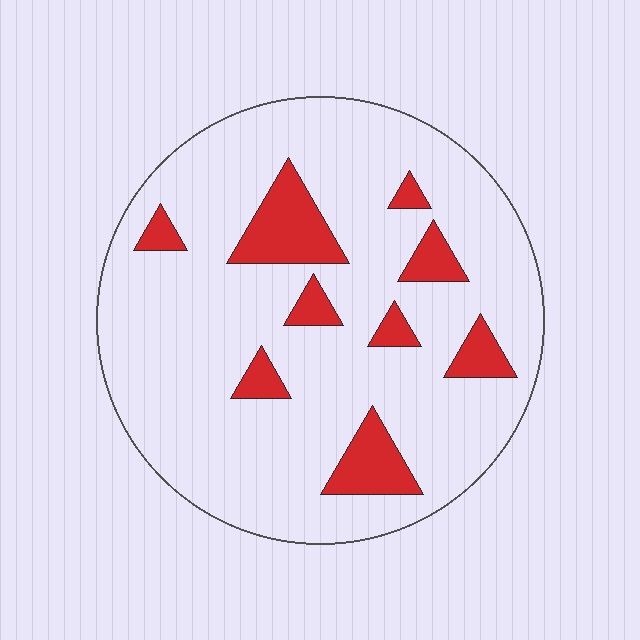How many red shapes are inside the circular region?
9.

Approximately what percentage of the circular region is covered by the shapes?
Approximately 15%.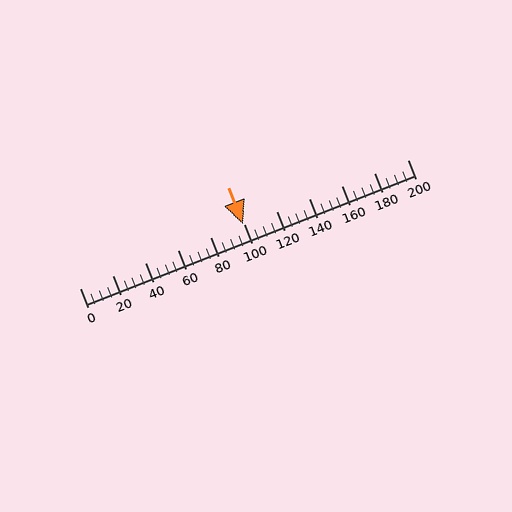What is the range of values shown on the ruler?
The ruler shows values from 0 to 200.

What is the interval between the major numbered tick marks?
The major tick marks are spaced 20 units apart.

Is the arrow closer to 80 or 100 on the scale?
The arrow is closer to 100.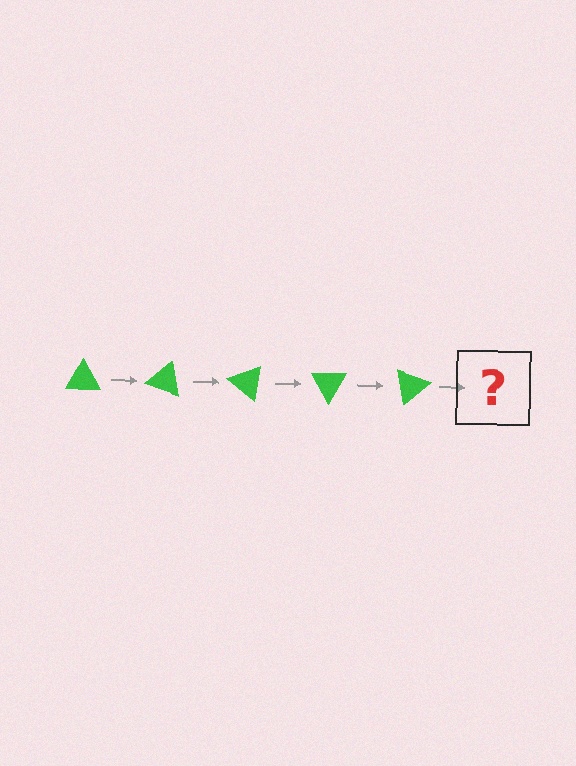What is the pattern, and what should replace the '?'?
The pattern is that the triangle rotates 20 degrees each step. The '?' should be a green triangle rotated 100 degrees.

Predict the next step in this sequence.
The next step is a green triangle rotated 100 degrees.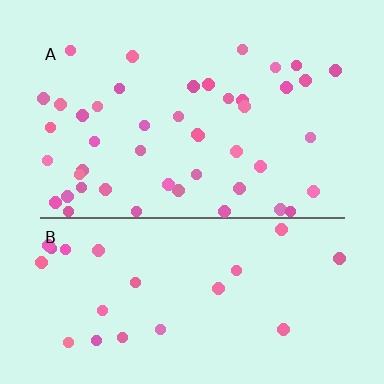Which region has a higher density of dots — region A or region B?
A (the top).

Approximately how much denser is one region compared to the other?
Approximately 2.0× — region A over region B.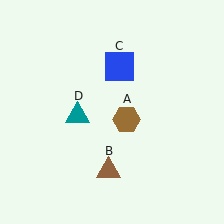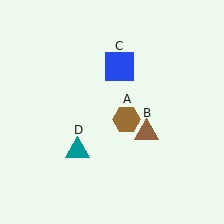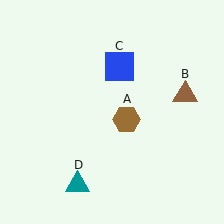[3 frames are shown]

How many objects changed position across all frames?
2 objects changed position: brown triangle (object B), teal triangle (object D).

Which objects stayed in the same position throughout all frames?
Brown hexagon (object A) and blue square (object C) remained stationary.